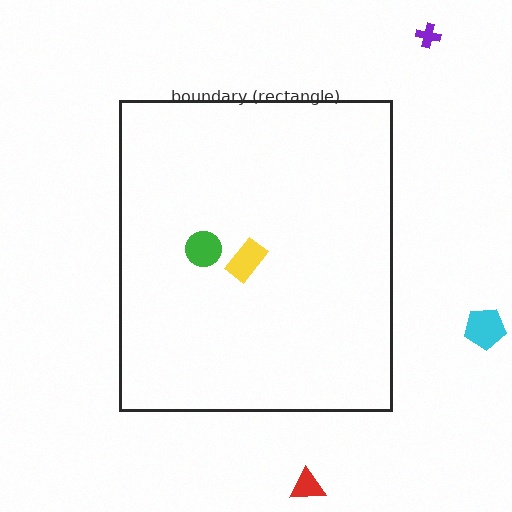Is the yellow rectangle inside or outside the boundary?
Inside.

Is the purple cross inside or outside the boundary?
Outside.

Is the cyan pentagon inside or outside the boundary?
Outside.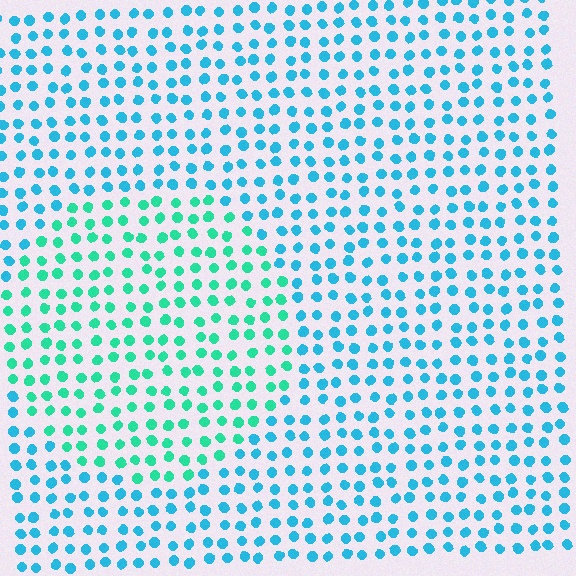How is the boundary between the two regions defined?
The boundary is defined purely by a slight shift in hue (about 34 degrees). Spacing, size, and orientation are identical on both sides.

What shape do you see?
I see a circle.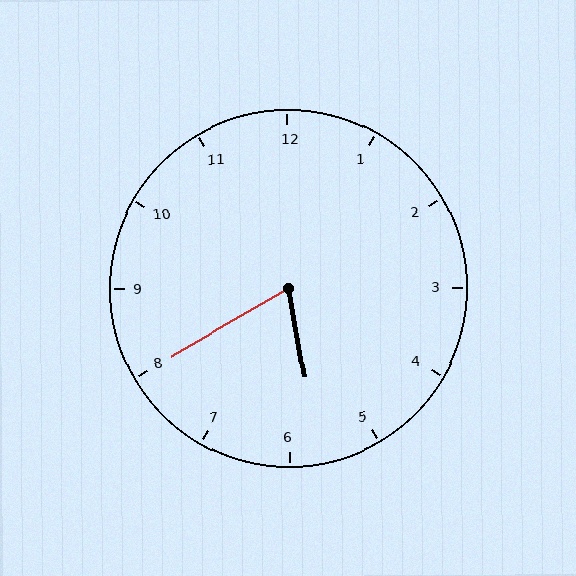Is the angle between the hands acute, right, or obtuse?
It is acute.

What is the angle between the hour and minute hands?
Approximately 70 degrees.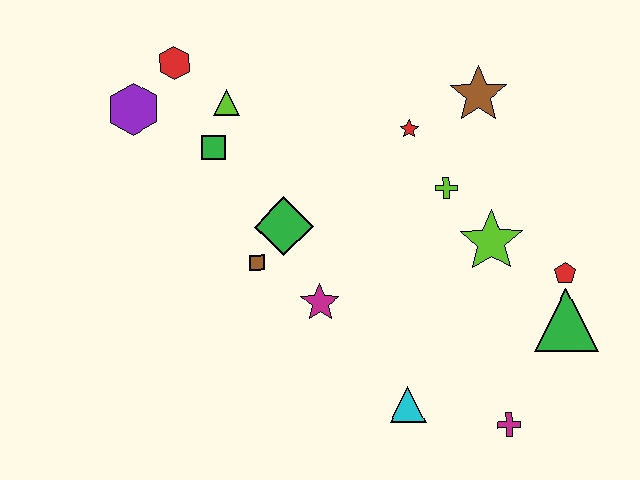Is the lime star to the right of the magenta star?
Yes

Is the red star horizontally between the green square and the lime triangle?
No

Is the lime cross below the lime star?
No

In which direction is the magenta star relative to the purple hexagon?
The magenta star is below the purple hexagon.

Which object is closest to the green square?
The lime triangle is closest to the green square.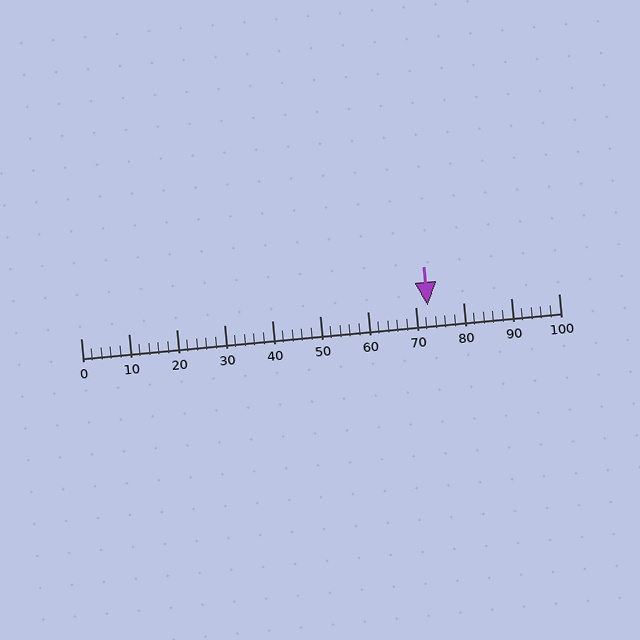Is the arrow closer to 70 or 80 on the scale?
The arrow is closer to 70.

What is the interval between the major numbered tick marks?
The major tick marks are spaced 10 units apart.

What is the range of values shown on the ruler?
The ruler shows values from 0 to 100.